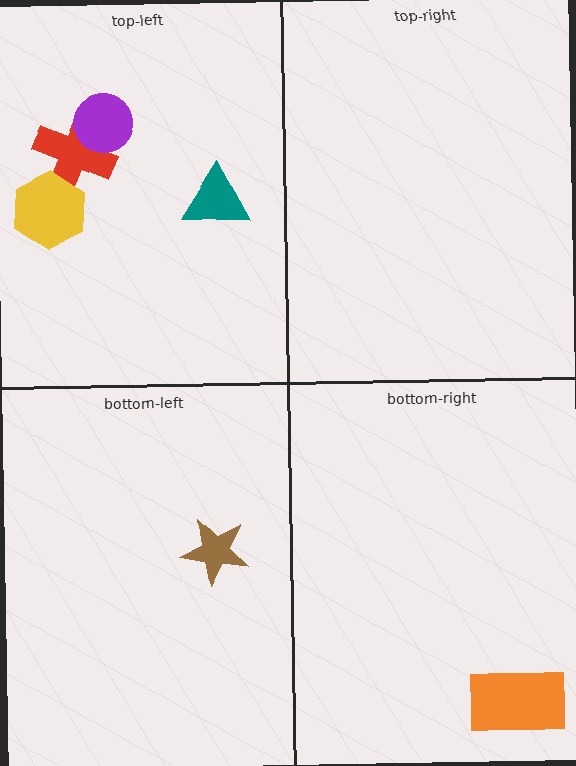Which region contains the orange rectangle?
The bottom-right region.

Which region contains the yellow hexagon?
The top-left region.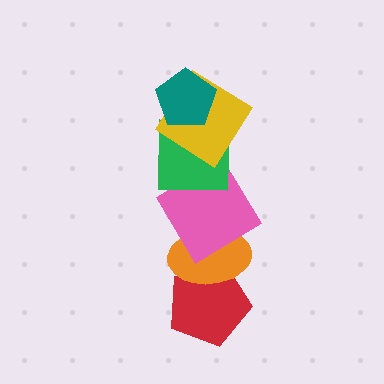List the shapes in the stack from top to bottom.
From top to bottom: the teal pentagon, the yellow diamond, the green square, the pink diamond, the orange ellipse, the red pentagon.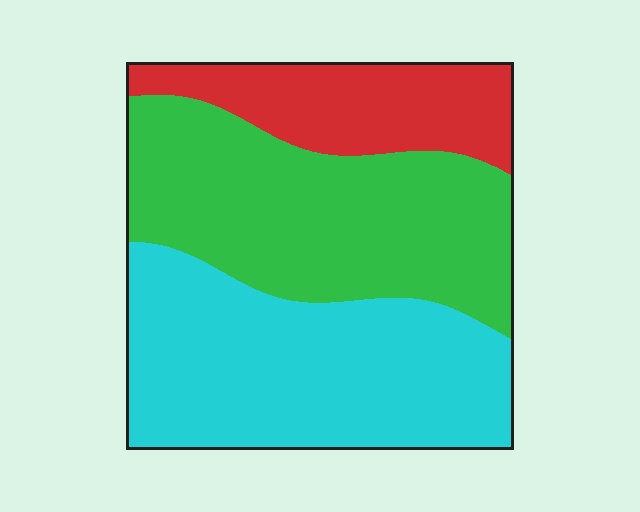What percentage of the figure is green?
Green covers about 40% of the figure.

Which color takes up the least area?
Red, at roughly 20%.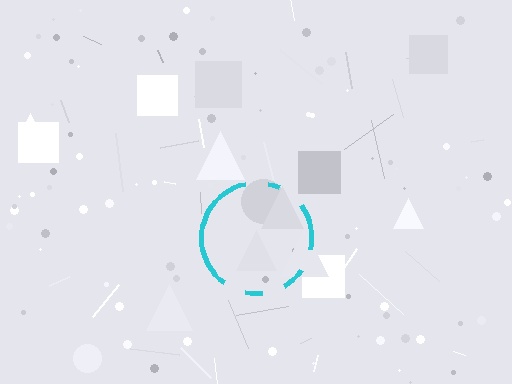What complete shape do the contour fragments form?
The contour fragments form a circle.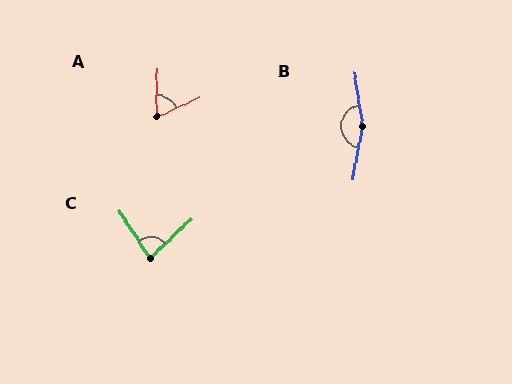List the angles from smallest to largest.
A (66°), C (80°), B (162°).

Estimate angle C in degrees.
Approximately 80 degrees.